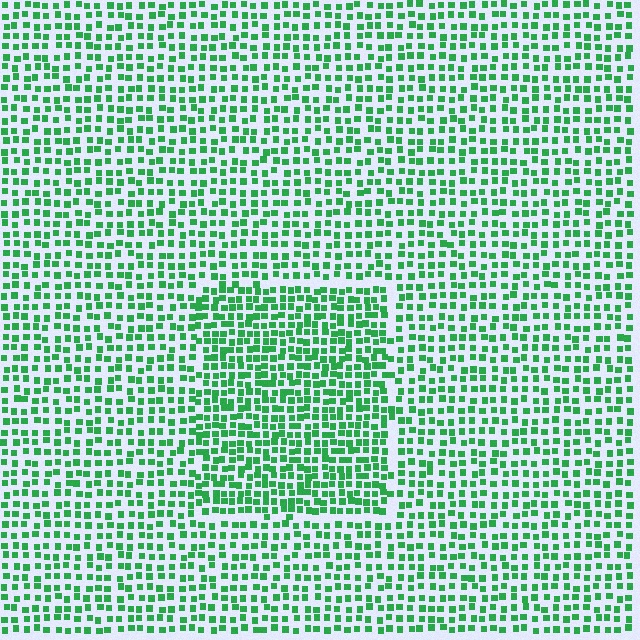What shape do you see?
I see a rectangle.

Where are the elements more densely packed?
The elements are more densely packed inside the rectangle boundary.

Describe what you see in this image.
The image contains small green elements arranged at two different densities. A rectangle-shaped region is visible where the elements are more densely packed than the surrounding area.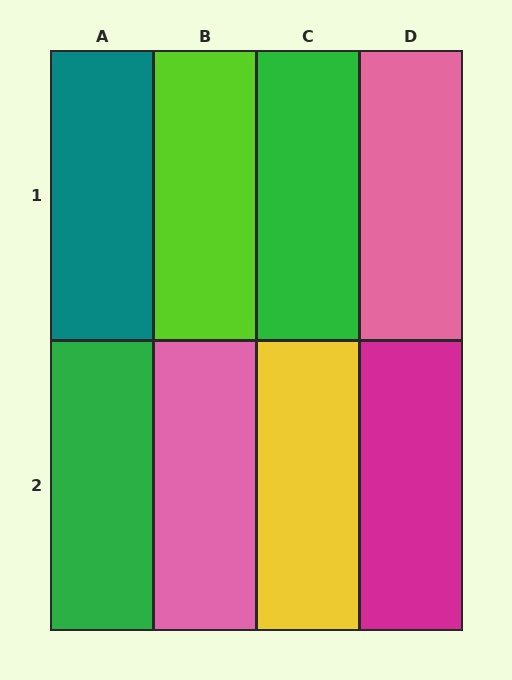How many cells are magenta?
1 cell is magenta.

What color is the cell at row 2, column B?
Pink.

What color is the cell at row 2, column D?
Magenta.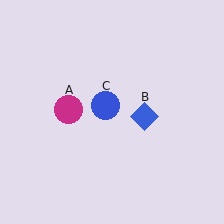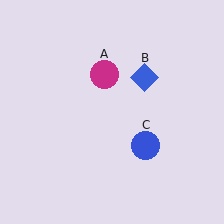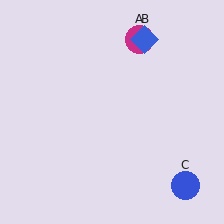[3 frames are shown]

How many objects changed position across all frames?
3 objects changed position: magenta circle (object A), blue diamond (object B), blue circle (object C).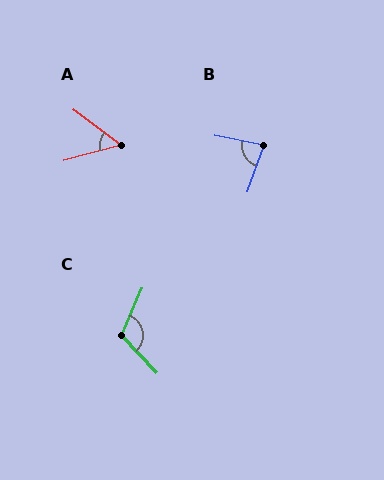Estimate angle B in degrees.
Approximately 82 degrees.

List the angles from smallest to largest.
A (52°), B (82°), C (114°).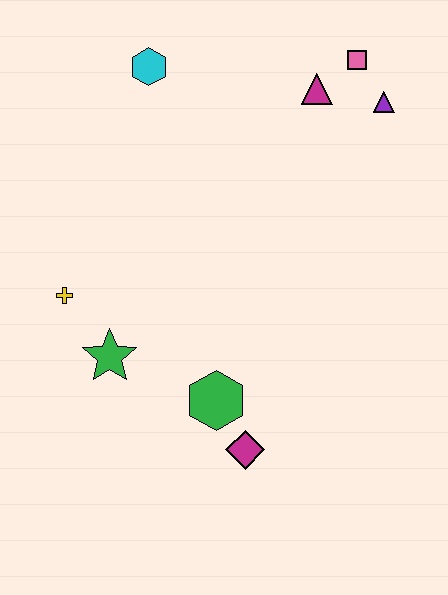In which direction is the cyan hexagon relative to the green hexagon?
The cyan hexagon is above the green hexagon.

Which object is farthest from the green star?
The pink square is farthest from the green star.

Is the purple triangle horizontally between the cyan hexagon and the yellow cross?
No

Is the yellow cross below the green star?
No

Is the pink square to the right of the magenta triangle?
Yes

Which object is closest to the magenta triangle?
The pink square is closest to the magenta triangle.